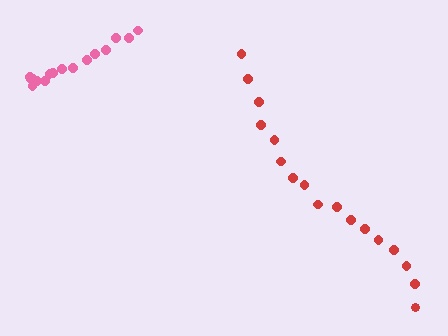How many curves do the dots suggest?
There are 2 distinct paths.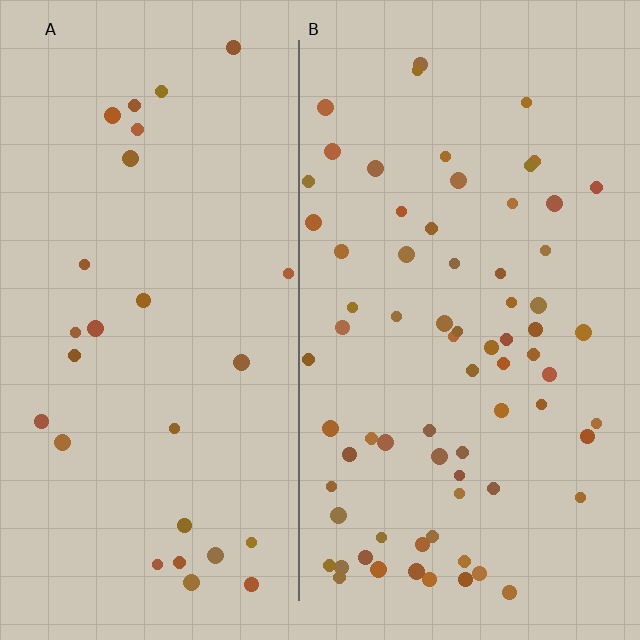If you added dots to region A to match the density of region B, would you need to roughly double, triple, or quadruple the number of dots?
Approximately triple.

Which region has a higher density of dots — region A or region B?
B (the right).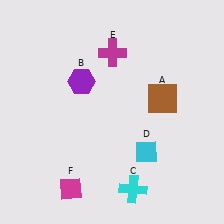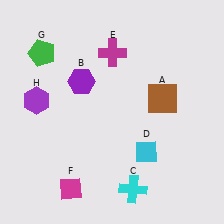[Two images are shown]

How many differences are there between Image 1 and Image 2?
There are 2 differences between the two images.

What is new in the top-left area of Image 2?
A purple hexagon (H) was added in the top-left area of Image 2.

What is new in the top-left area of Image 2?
A green pentagon (G) was added in the top-left area of Image 2.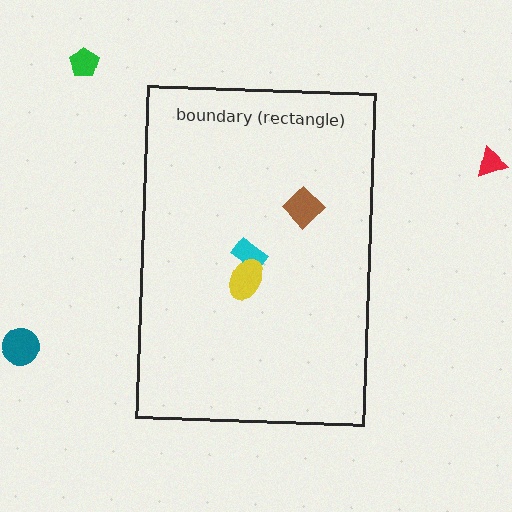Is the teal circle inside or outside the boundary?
Outside.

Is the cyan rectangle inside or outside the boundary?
Inside.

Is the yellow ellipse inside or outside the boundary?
Inside.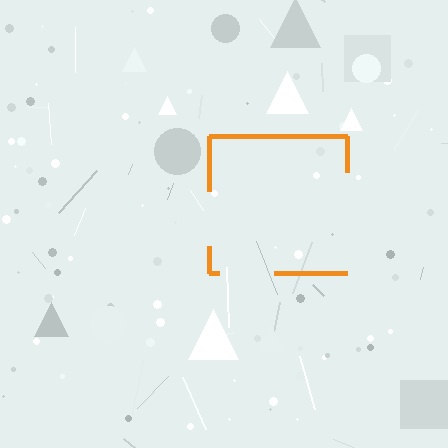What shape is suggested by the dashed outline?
The dashed outline suggests a square.